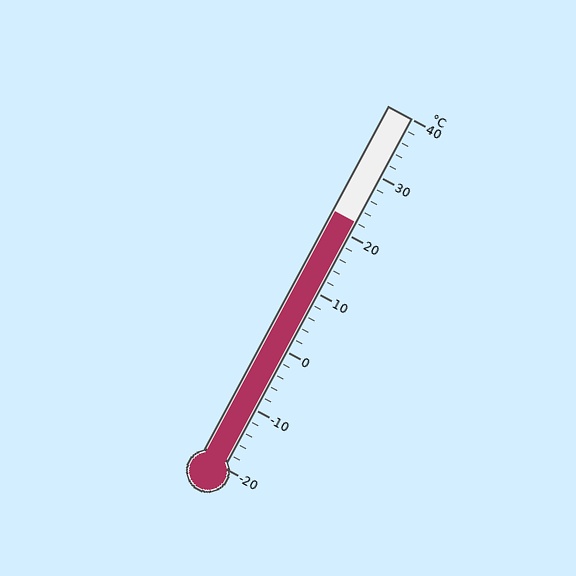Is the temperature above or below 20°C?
The temperature is above 20°C.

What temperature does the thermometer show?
The thermometer shows approximately 22°C.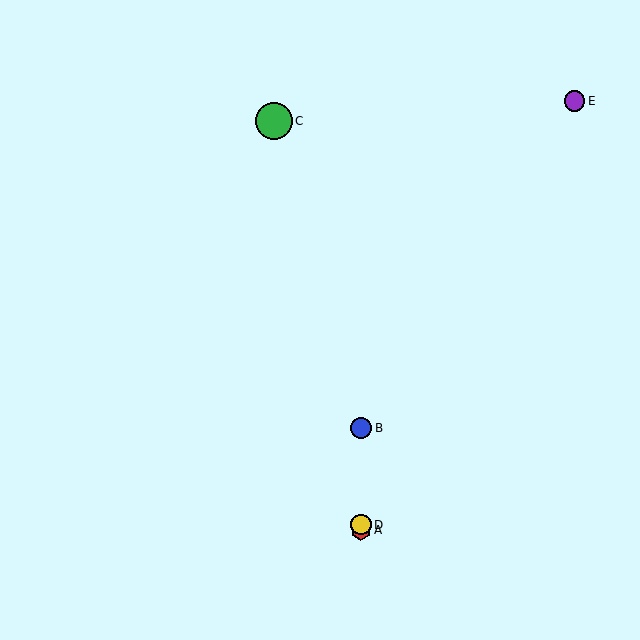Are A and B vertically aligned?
Yes, both are at x≈361.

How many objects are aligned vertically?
3 objects (A, B, D) are aligned vertically.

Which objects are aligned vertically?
Objects A, B, D are aligned vertically.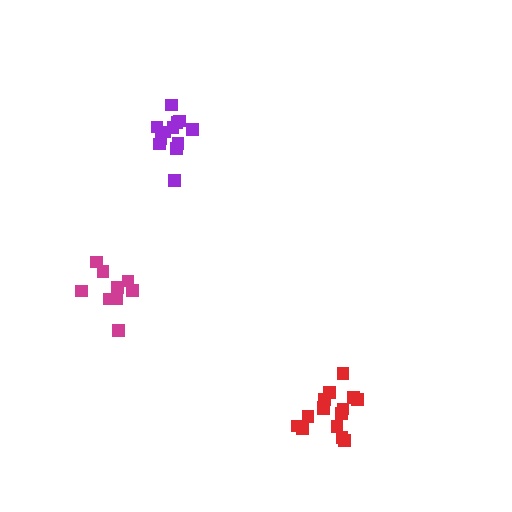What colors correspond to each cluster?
The clusters are colored: magenta, purple, red.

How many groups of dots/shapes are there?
There are 3 groups.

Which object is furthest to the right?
The red cluster is rightmost.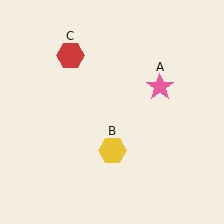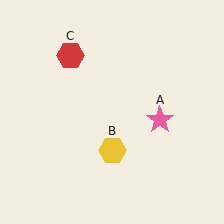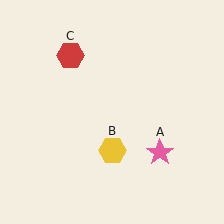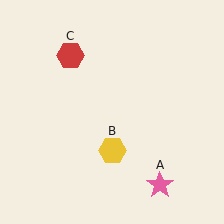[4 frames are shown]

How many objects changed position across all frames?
1 object changed position: pink star (object A).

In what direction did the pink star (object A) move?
The pink star (object A) moved down.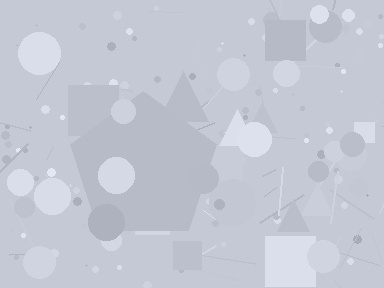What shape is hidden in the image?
A pentagon is hidden in the image.